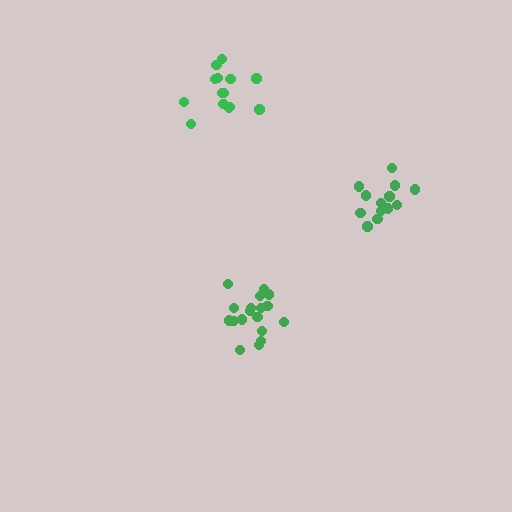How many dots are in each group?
Group 1: 14 dots, Group 2: 14 dots, Group 3: 18 dots (46 total).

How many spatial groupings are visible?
There are 3 spatial groupings.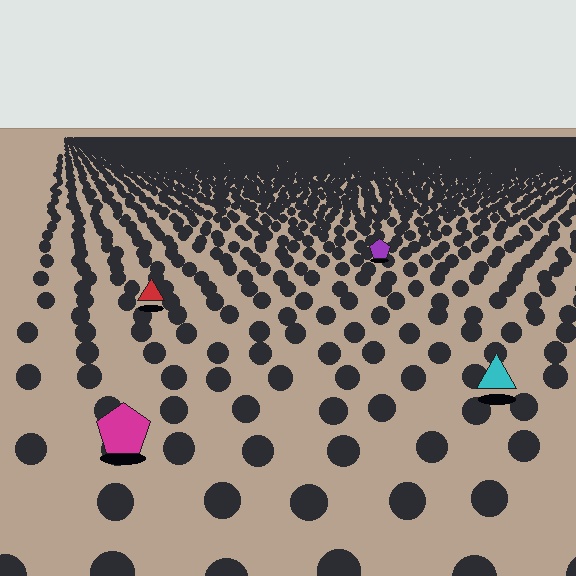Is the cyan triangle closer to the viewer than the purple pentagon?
Yes. The cyan triangle is closer — you can tell from the texture gradient: the ground texture is coarser near it.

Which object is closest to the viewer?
The magenta pentagon is closest. The texture marks near it are larger and more spread out.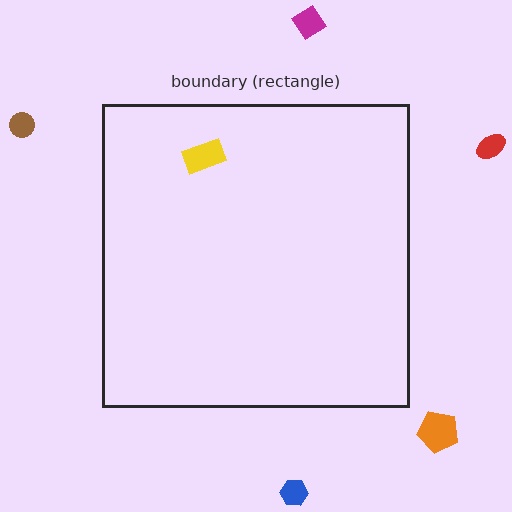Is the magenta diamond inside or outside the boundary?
Outside.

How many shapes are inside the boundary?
1 inside, 5 outside.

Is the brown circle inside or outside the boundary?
Outside.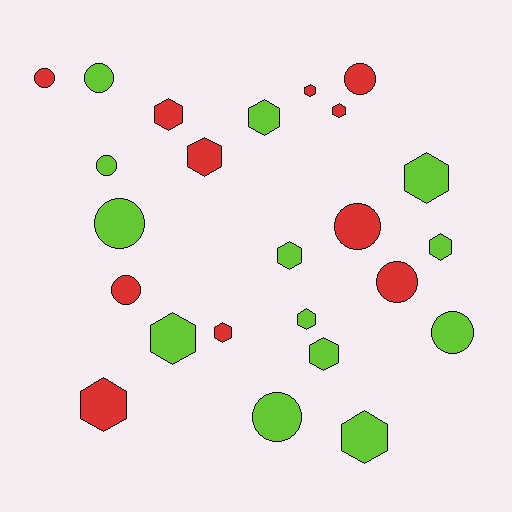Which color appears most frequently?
Lime, with 13 objects.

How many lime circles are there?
There are 5 lime circles.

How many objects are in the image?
There are 24 objects.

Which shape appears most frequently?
Hexagon, with 14 objects.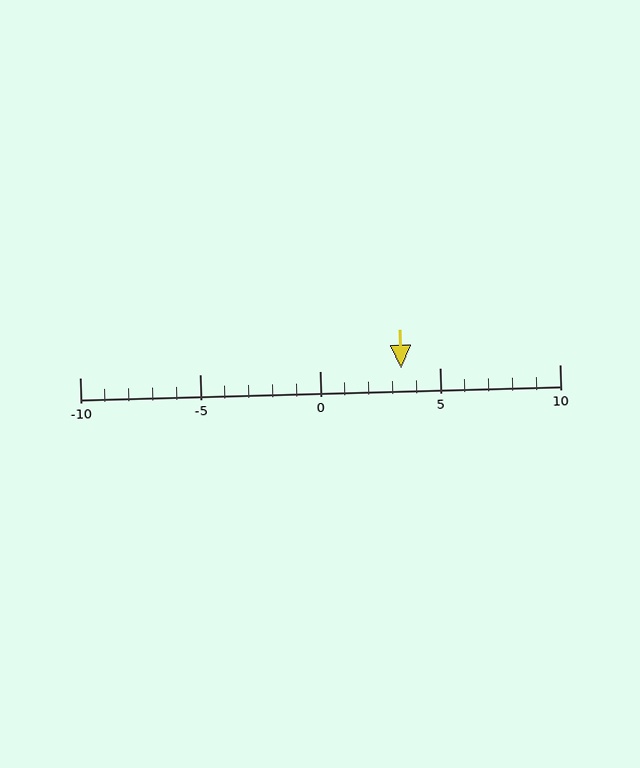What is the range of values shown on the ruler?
The ruler shows values from -10 to 10.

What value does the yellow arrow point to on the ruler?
The yellow arrow points to approximately 3.